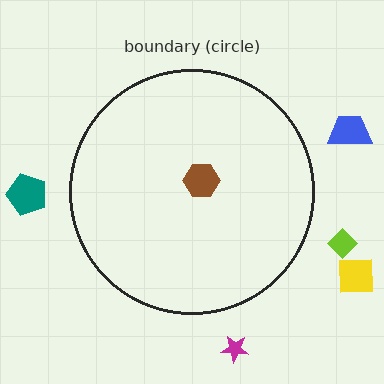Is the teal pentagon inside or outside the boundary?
Outside.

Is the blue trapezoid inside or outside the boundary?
Outside.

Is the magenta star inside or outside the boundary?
Outside.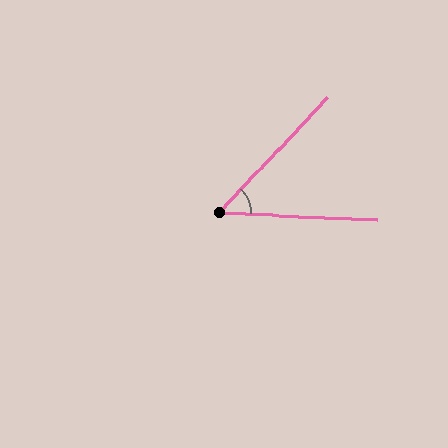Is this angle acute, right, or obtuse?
It is acute.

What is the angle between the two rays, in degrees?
Approximately 49 degrees.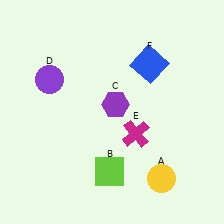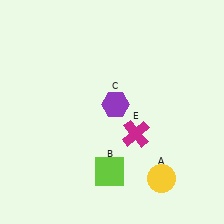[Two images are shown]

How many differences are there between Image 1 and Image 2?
There are 2 differences between the two images.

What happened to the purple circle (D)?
The purple circle (D) was removed in Image 2. It was in the top-left area of Image 1.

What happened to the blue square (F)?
The blue square (F) was removed in Image 2. It was in the top-right area of Image 1.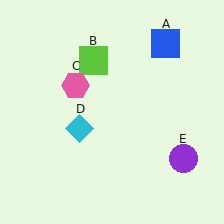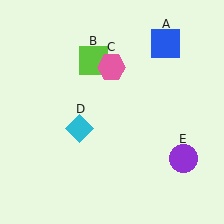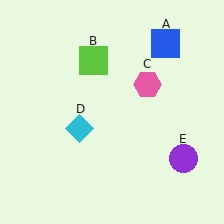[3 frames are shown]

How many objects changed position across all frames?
1 object changed position: pink hexagon (object C).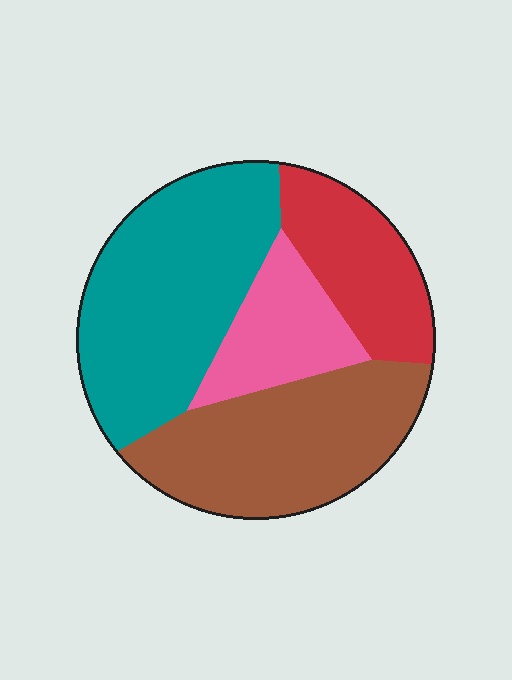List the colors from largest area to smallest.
From largest to smallest: teal, brown, red, pink.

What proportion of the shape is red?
Red takes up about one sixth (1/6) of the shape.